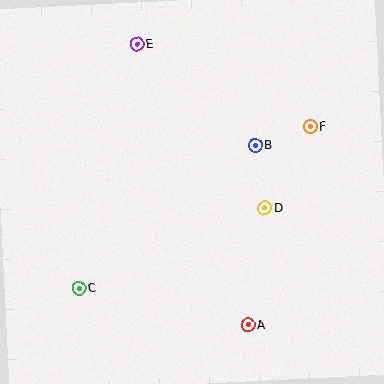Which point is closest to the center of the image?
Point D at (264, 208) is closest to the center.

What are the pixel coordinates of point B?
Point B is at (255, 146).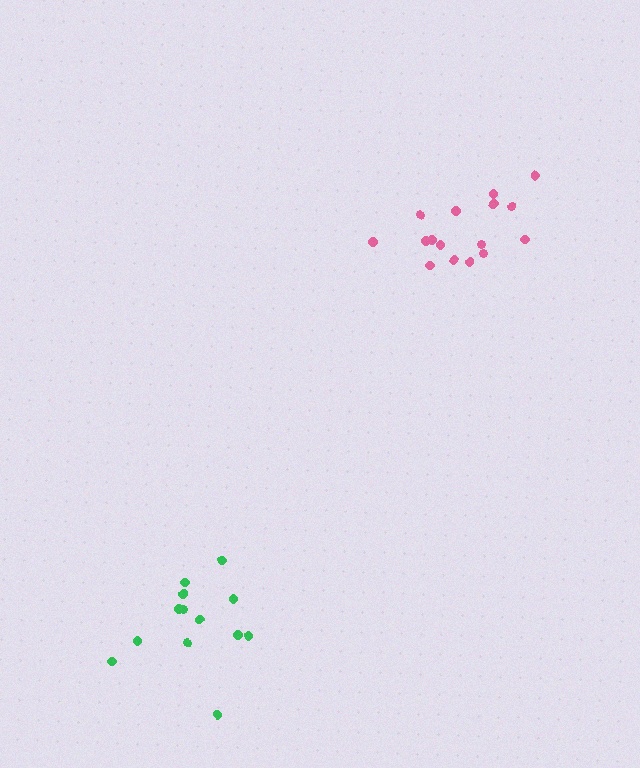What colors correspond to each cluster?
The clusters are colored: pink, green.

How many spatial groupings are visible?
There are 2 spatial groupings.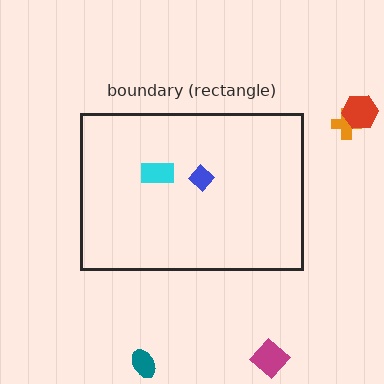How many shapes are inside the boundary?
2 inside, 4 outside.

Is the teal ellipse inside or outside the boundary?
Outside.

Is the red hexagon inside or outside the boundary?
Outside.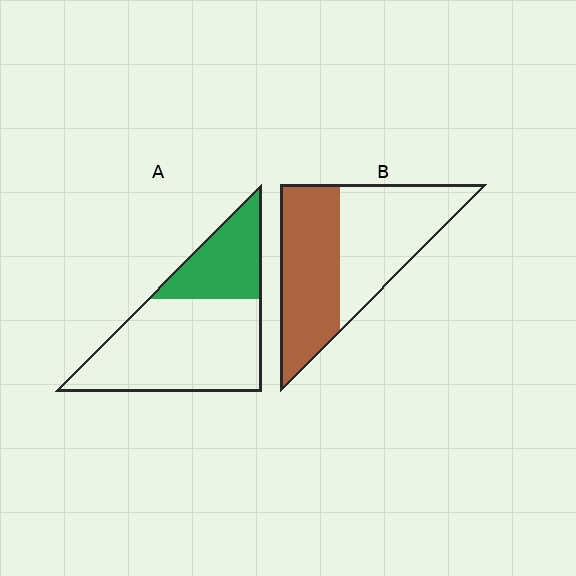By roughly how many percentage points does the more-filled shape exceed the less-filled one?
By roughly 20 percentage points (B over A).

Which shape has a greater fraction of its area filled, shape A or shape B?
Shape B.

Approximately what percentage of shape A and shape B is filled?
A is approximately 30% and B is approximately 50%.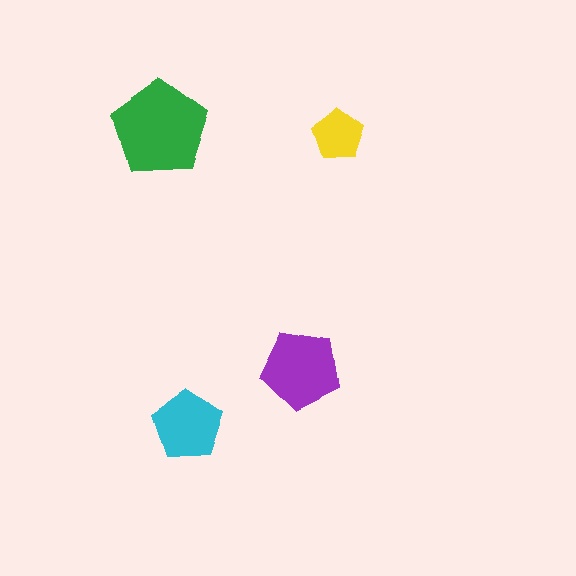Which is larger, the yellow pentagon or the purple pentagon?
The purple one.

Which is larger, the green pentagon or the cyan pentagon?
The green one.